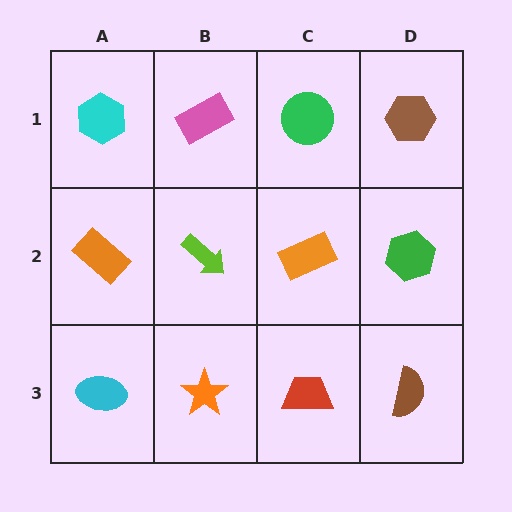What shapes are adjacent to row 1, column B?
A lime arrow (row 2, column B), a cyan hexagon (row 1, column A), a green circle (row 1, column C).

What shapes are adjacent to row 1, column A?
An orange rectangle (row 2, column A), a pink rectangle (row 1, column B).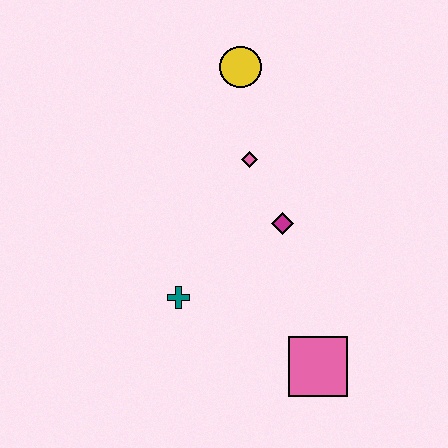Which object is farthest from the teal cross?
The yellow circle is farthest from the teal cross.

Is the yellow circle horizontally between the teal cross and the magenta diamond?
Yes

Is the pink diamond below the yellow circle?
Yes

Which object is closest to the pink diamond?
The magenta diamond is closest to the pink diamond.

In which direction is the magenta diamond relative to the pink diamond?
The magenta diamond is below the pink diamond.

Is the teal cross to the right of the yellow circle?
No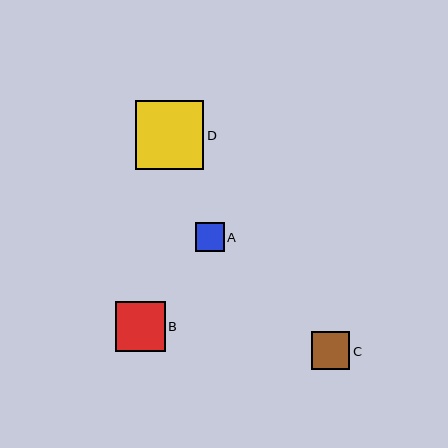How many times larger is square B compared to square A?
Square B is approximately 1.7 times the size of square A.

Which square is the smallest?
Square A is the smallest with a size of approximately 29 pixels.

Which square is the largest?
Square D is the largest with a size of approximately 68 pixels.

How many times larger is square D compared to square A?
Square D is approximately 2.3 times the size of square A.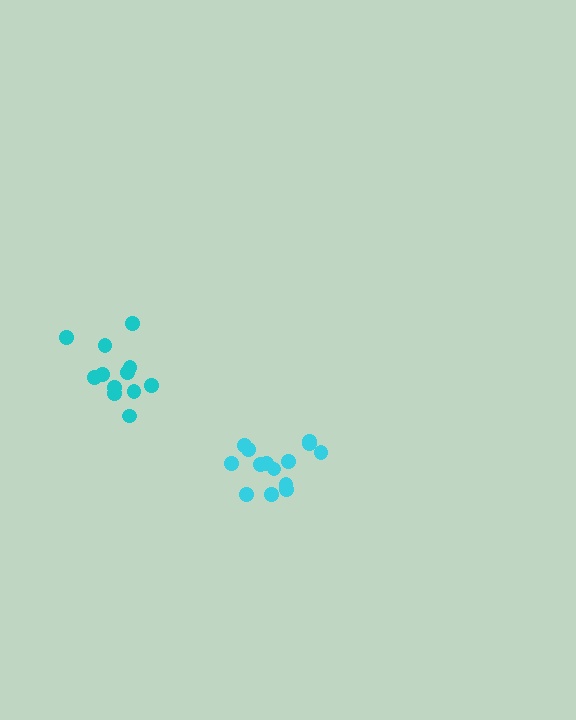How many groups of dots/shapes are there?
There are 2 groups.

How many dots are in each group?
Group 1: 14 dots, Group 2: 12 dots (26 total).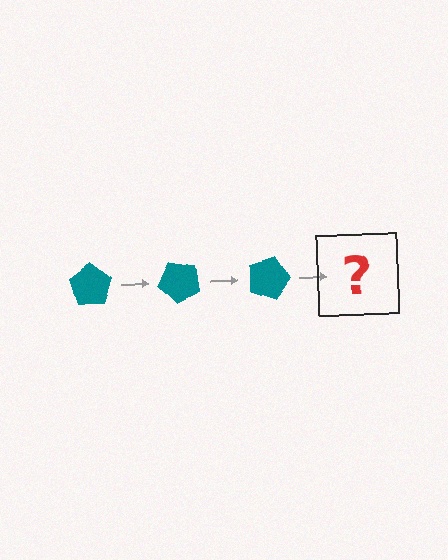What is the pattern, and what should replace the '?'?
The pattern is that the pentagon rotates 45 degrees each step. The '?' should be a teal pentagon rotated 135 degrees.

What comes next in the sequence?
The next element should be a teal pentagon rotated 135 degrees.